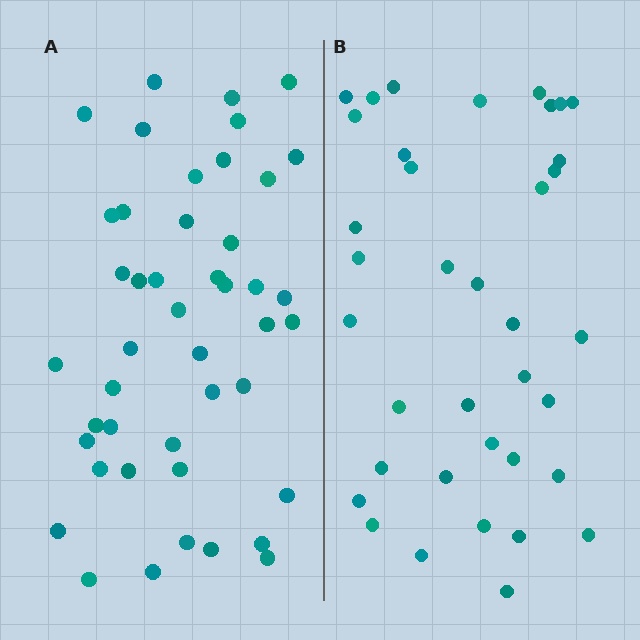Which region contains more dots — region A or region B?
Region A (the left region) has more dots.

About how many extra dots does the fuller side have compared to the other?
Region A has roughly 8 or so more dots than region B.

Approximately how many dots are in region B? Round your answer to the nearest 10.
About 40 dots. (The exact count is 37, which rounds to 40.)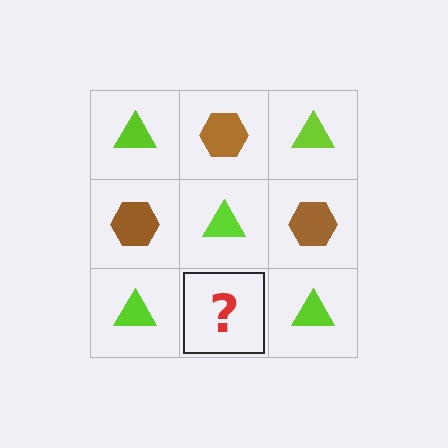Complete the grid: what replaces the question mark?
The question mark should be replaced with a brown hexagon.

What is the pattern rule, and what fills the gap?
The rule is that it alternates lime triangle and brown hexagon in a checkerboard pattern. The gap should be filled with a brown hexagon.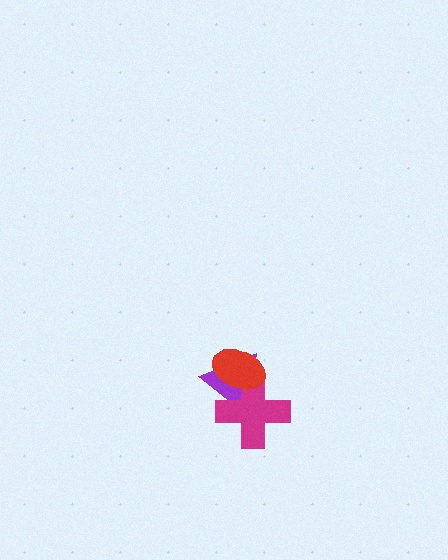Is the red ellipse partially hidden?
No, no other shape covers it.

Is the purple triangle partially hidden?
Yes, it is partially covered by another shape.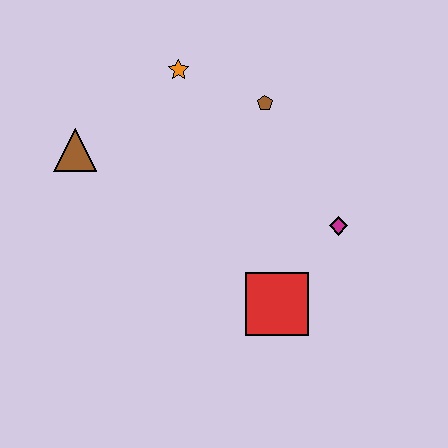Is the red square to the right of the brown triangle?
Yes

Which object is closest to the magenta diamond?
The red square is closest to the magenta diamond.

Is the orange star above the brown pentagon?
Yes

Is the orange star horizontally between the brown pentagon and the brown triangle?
Yes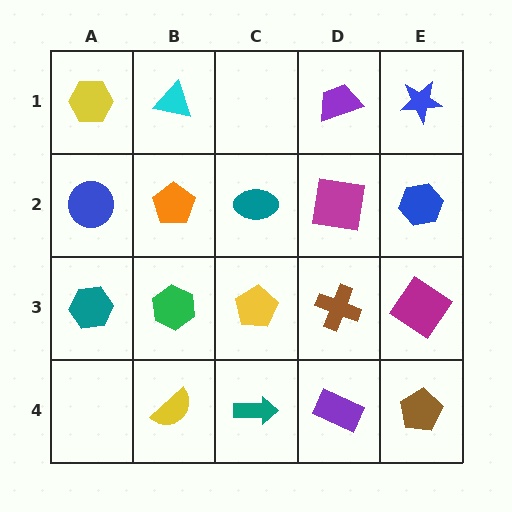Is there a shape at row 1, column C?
No, that cell is empty.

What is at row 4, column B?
A yellow semicircle.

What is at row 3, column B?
A green hexagon.